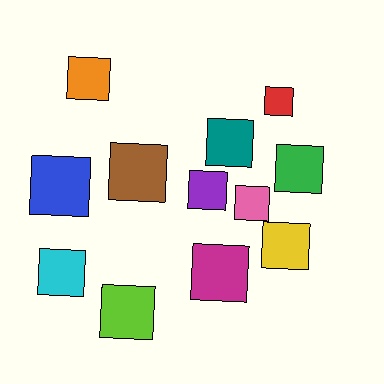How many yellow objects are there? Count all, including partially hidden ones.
There is 1 yellow object.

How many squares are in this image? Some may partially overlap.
There are 12 squares.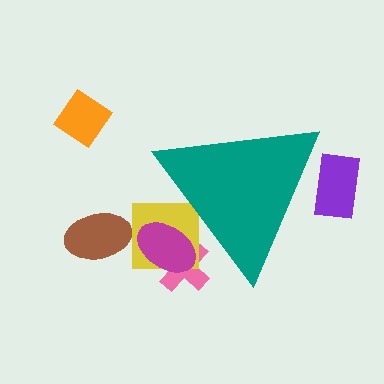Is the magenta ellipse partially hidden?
Yes, the magenta ellipse is partially hidden behind the teal triangle.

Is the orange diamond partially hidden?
No, the orange diamond is fully visible.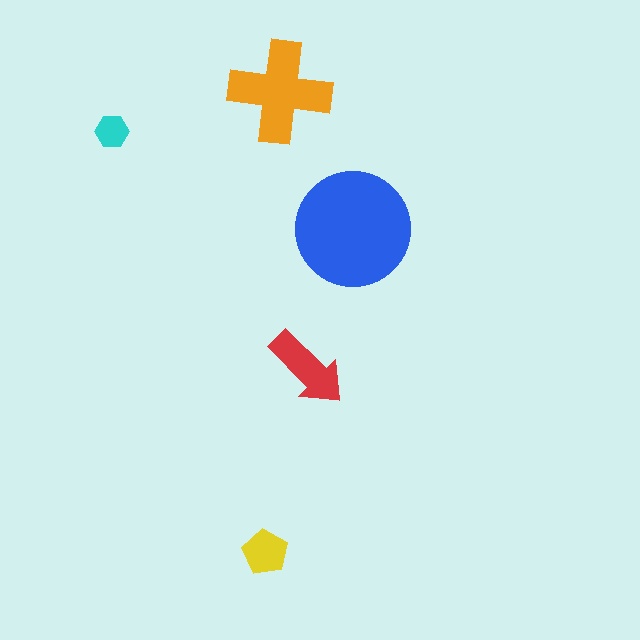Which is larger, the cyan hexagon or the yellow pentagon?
The yellow pentagon.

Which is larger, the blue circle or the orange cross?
The blue circle.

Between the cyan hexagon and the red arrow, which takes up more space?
The red arrow.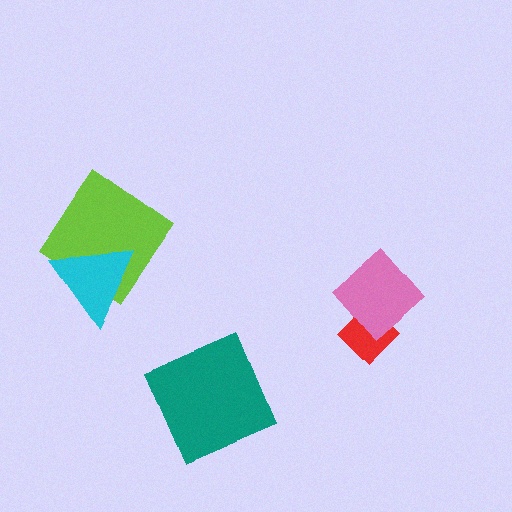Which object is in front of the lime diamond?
The cyan triangle is in front of the lime diamond.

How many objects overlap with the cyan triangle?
1 object overlaps with the cyan triangle.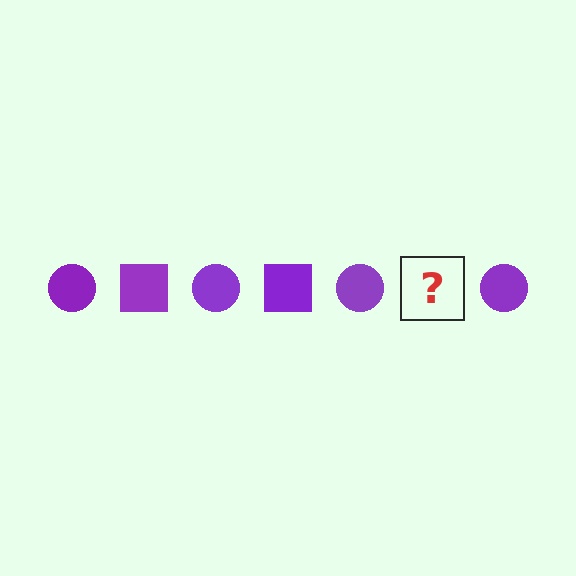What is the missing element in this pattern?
The missing element is a purple square.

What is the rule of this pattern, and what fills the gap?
The rule is that the pattern cycles through circle, square shapes in purple. The gap should be filled with a purple square.